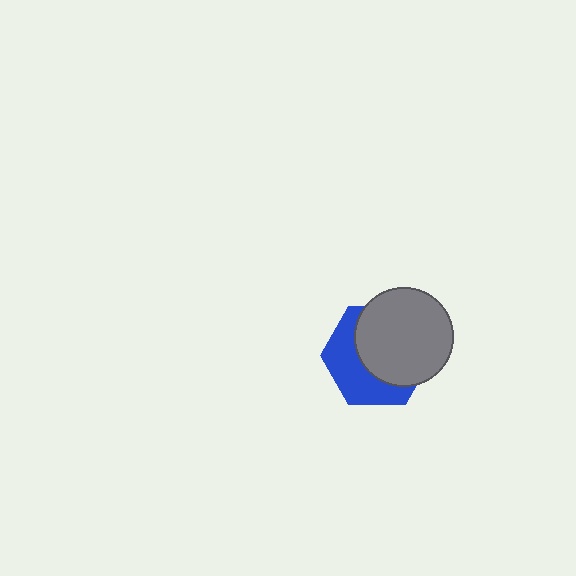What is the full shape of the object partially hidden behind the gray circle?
The partially hidden object is a blue hexagon.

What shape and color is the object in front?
The object in front is a gray circle.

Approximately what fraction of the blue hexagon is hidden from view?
Roughly 57% of the blue hexagon is hidden behind the gray circle.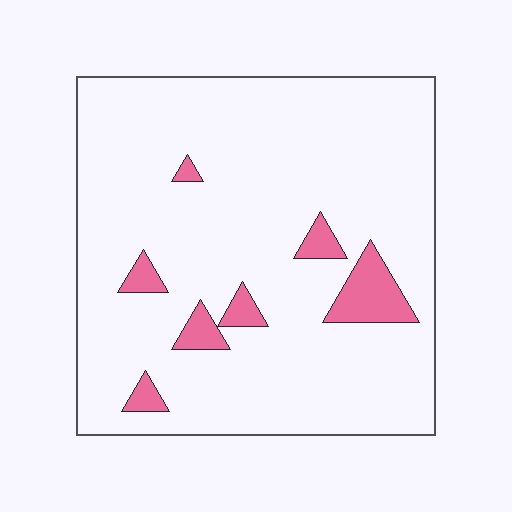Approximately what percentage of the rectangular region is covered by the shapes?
Approximately 10%.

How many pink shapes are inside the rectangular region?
7.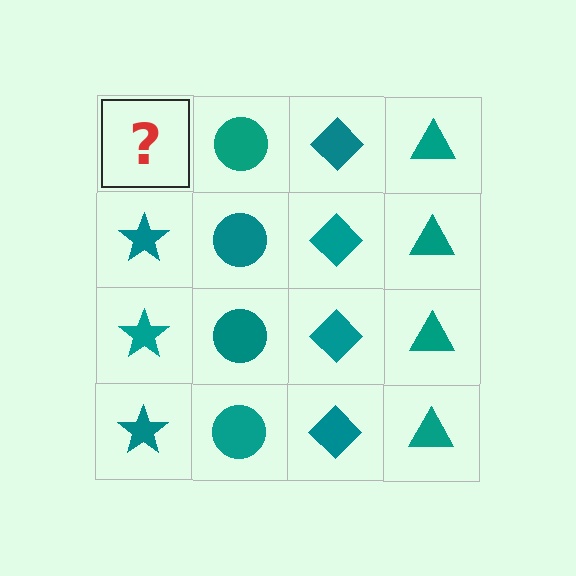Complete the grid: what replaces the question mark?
The question mark should be replaced with a teal star.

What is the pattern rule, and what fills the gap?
The rule is that each column has a consistent shape. The gap should be filled with a teal star.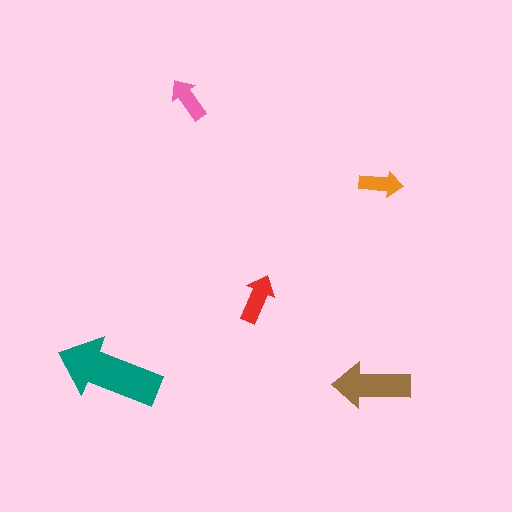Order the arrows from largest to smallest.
the teal one, the brown one, the red one, the pink one, the orange one.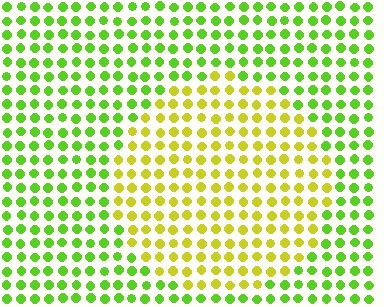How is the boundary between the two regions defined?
The boundary is defined purely by a slight shift in hue (about 39 degrees). Spacing, size, and orientation are identical on both sides.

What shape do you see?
I see a circle.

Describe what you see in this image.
The image is filled with small lime elements in a uniform arrangement. A circle-shaped region is visible where the elements are tinted to a slightly different hue, forming a subtle color boundary.